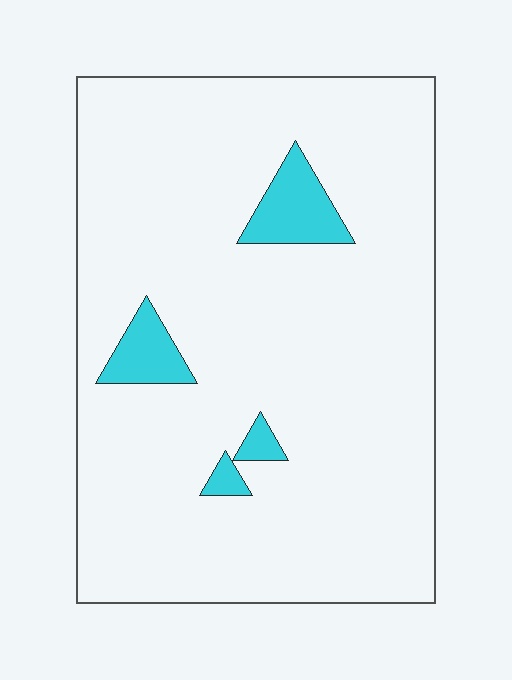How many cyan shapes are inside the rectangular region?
4.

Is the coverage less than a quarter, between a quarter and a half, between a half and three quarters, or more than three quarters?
Less than a quarter.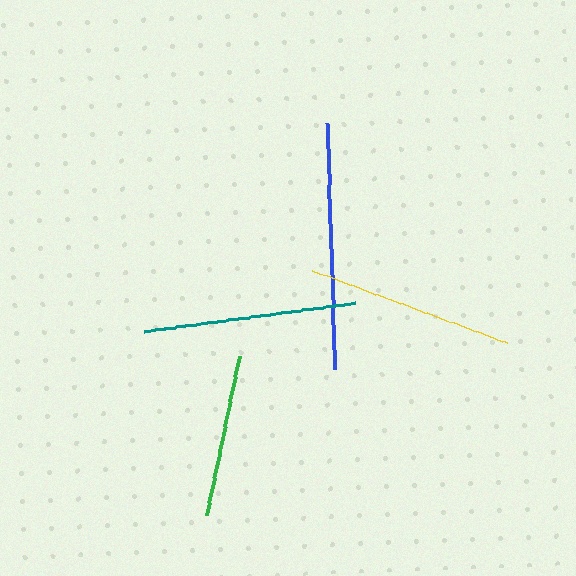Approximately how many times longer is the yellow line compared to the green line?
The yellow line is approximately 1.3 times the length of the green line.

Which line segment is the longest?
The blue line is the longest at approximately 246 pixels.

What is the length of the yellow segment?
The yellow segment is approximately 208 pixels long.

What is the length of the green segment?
The green segment is approximately 163 pixels long.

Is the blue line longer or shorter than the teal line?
The blue line is longer than the teal line.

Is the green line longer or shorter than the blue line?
The blue line is longer than the green line.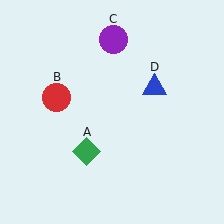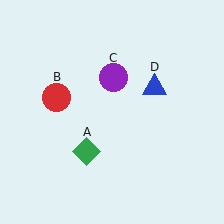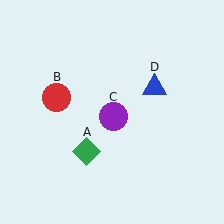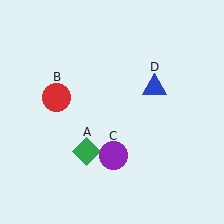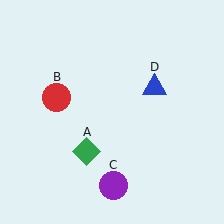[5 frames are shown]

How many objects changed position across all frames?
1 object changed position: purple circle (object C).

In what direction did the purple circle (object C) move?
The purple circle (object C) moved down.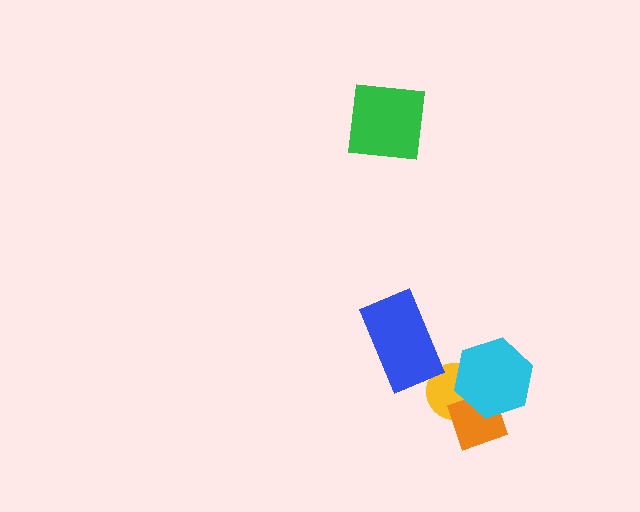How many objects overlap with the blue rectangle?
0 objects overlap with the blue rectangle.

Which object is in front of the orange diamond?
The cyan hexagon is in front of the orange diamond.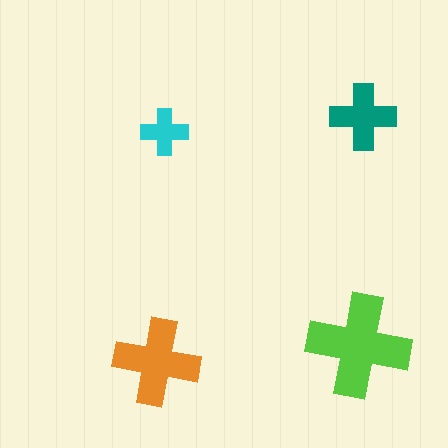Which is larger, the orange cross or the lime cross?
The lime one.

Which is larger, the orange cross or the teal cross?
The orange one.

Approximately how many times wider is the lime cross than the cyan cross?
About 2 times wider.